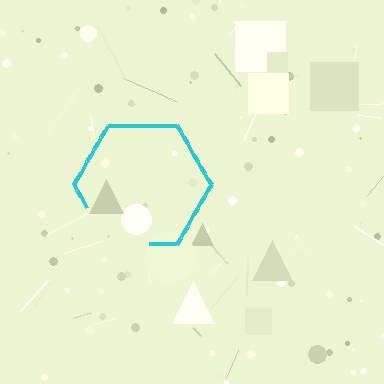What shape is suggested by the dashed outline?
The dashed outline suggests a hexagon.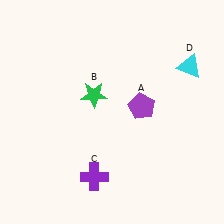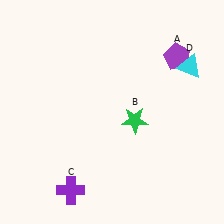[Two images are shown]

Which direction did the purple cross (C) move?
The purple cross (C) moved left.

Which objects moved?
The objects that moved are: the purple pentagon (A), the green star (B), the purple cross (C).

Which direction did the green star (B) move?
The green star (B) moved right.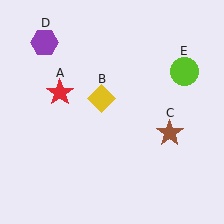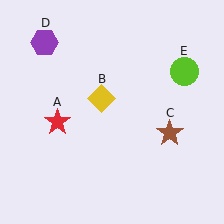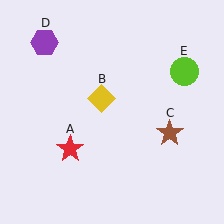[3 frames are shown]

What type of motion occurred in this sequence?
The red star (object A) rotated counterclockwise around the center of the scene.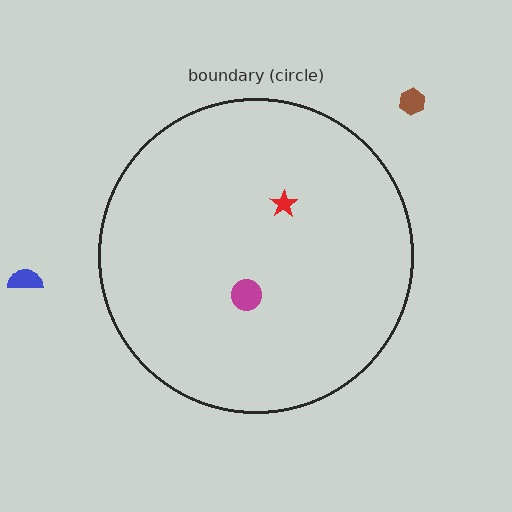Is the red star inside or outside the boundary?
Inside.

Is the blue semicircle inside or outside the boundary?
Outside.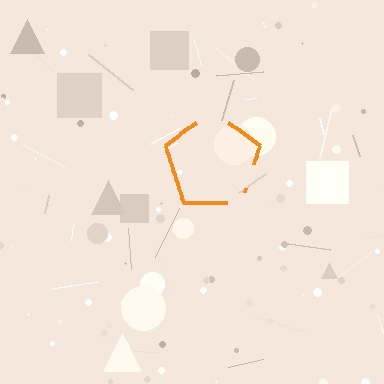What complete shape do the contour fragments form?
The contour fragments form a pentagon.